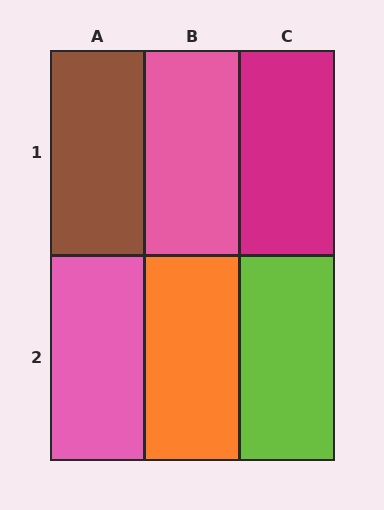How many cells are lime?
1 cell is lime.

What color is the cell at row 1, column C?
Magenta.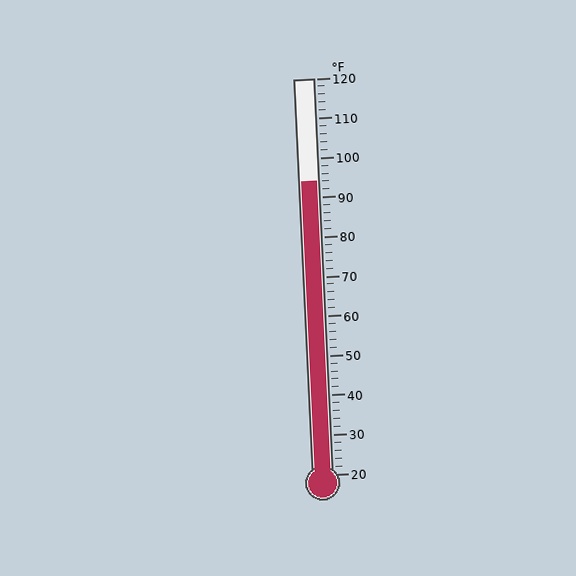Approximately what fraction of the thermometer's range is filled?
The thermometer is filled to approximately 75% of its range.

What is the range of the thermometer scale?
The thermometer scale ranges from 20°F to 120°F.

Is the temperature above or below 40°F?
The temperature is above 40°F.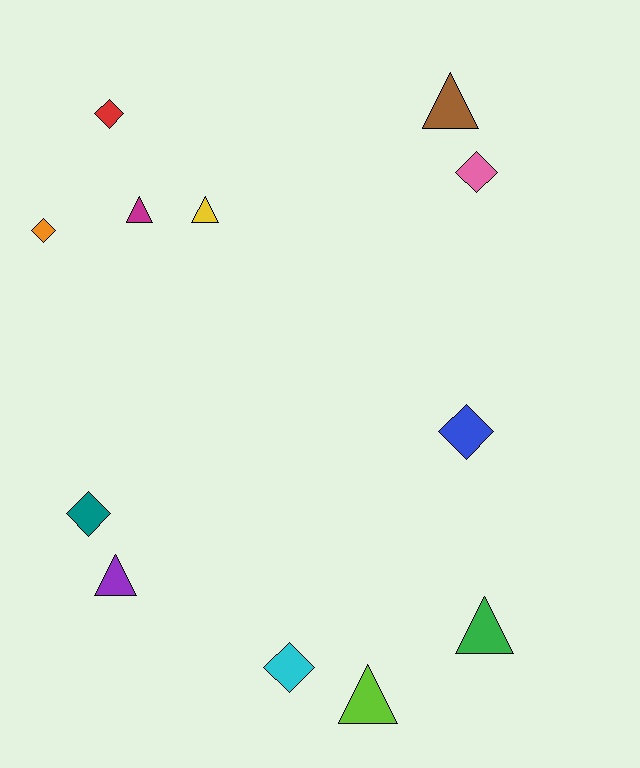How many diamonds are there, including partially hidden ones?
There are 6 diamonds.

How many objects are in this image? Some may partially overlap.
There are 12 objects.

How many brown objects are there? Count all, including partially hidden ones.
There is 1 brown object.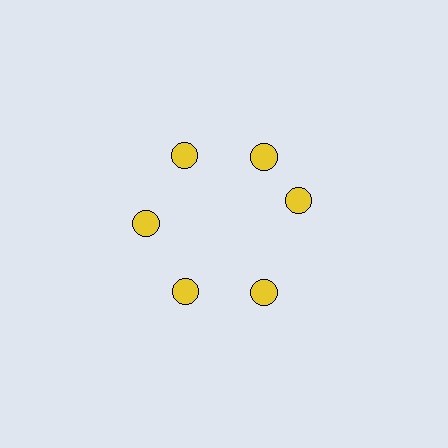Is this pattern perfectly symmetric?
No. The 6 yellow circles are arranged in a ring, but one element near the 3 o'clock position is rotated out of alignment along the ring, breaking the 6-fold rotational symmetry.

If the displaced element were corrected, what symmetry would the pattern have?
It would have 6-fold rotational symmetry — the pattern would map onto itself every 60 degrees.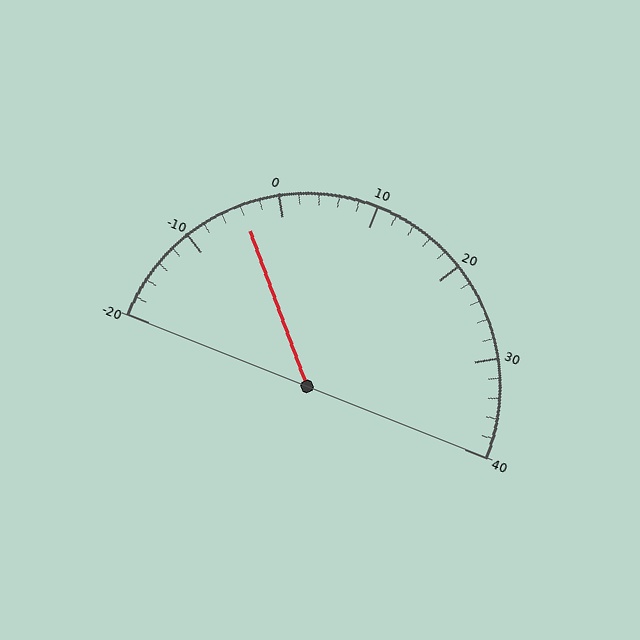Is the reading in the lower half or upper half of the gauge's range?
The reading is in the lower half of the range (-20 to 40).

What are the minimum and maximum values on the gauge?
The gauge ranges from -20 to 40.